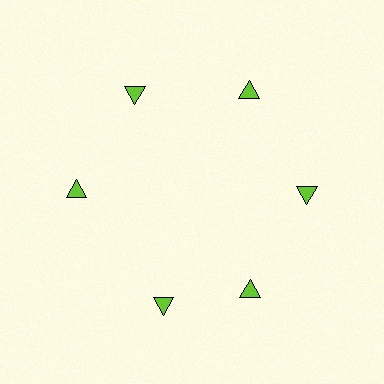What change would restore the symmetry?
The symmetry would be restored by rotating it back into even spacing with its neighbors so that all 6 triangles sit at equal angles and equal distance from the center.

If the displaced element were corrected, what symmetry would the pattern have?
It would have 6-fold rotational symmetry — the pattern would map onto itself every 60 degrees.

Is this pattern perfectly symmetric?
No. The 6 lime triangles are arranged in a ring, but one element near the 7 o'clock position is rotated out of alignment along the ring, breaking the 6-fold rotational symmetry.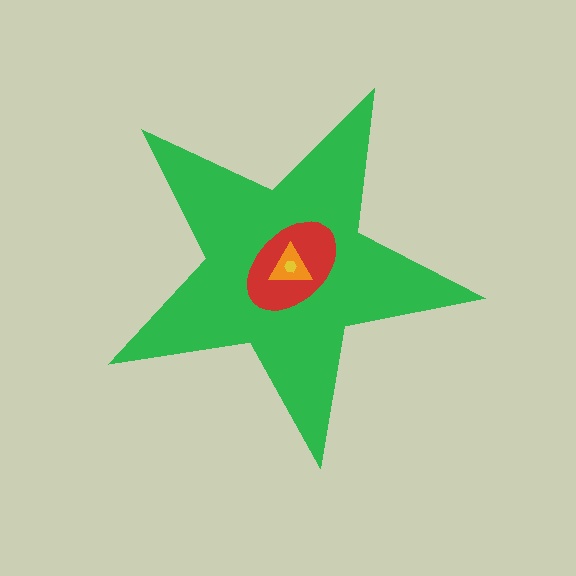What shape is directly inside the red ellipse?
The orange triangle.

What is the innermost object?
The yellow hexagon.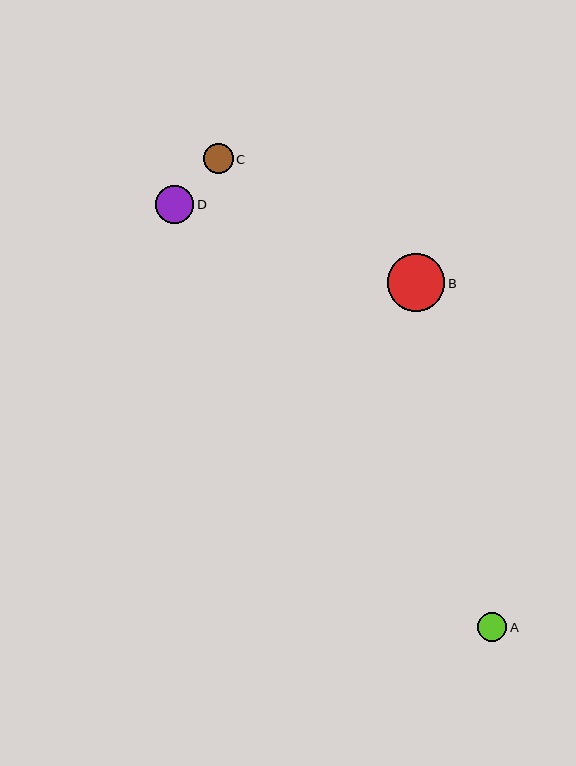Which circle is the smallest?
Circle A is the smallest with a size of approximately 29 pixels.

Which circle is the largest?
Circle B is the largest with a size of approximately 57 pixels.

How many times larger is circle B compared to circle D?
Circle B is approximately 1.5 times the size of circle D.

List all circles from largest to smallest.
From largest to smallest: B, D, C, A.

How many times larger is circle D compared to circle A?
Circle D is approximately 1.3 times the size of circle A.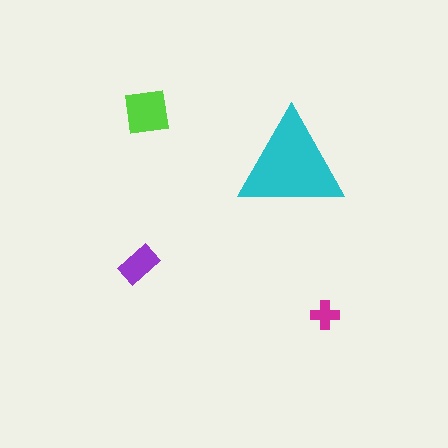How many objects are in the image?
There are 4 objects in the image.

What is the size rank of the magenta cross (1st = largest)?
4th.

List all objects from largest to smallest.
The cyan triangle, the lime square, the purple rectangle, the magenta cross.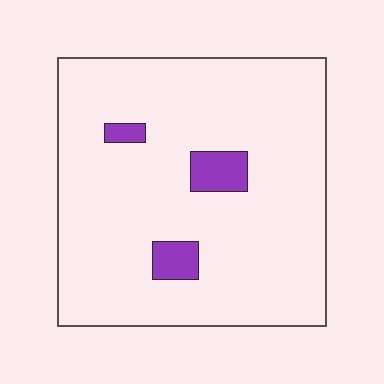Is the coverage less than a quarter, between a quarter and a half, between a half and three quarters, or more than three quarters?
Less than a quarter.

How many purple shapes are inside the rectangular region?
3.